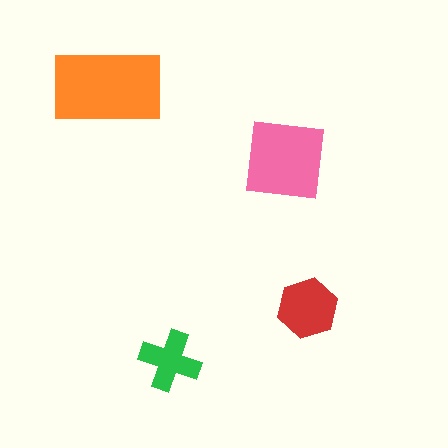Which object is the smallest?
The green cross.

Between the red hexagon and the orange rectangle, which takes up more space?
The orange rectangle.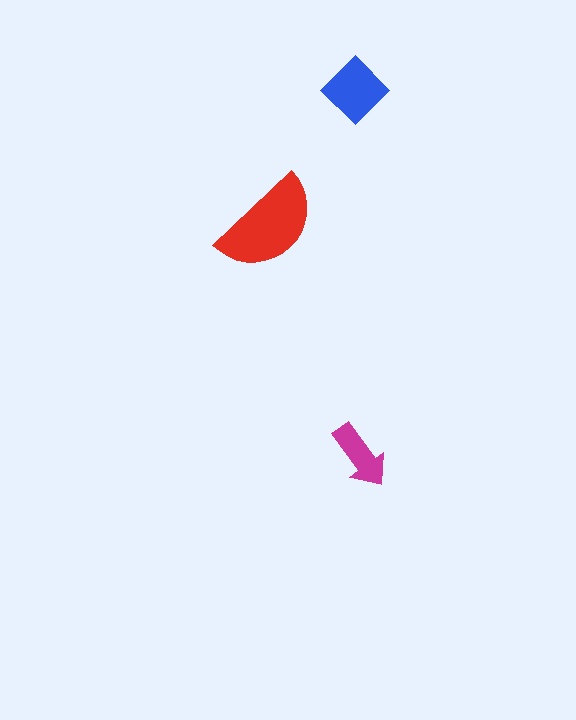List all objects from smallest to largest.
The magenta arrow, the blue diamond, the red semicircle.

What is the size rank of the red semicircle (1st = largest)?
1st.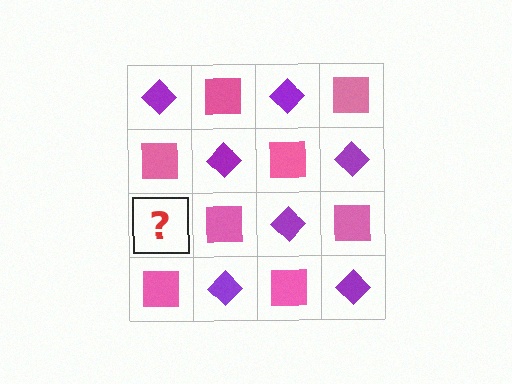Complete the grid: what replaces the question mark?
The question mark should be replaced with a purple diamond.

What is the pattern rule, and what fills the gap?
The rule is that it alternates purple diamond and pink square in a checkerboard pattern. The gap should be filled with a purple diamond.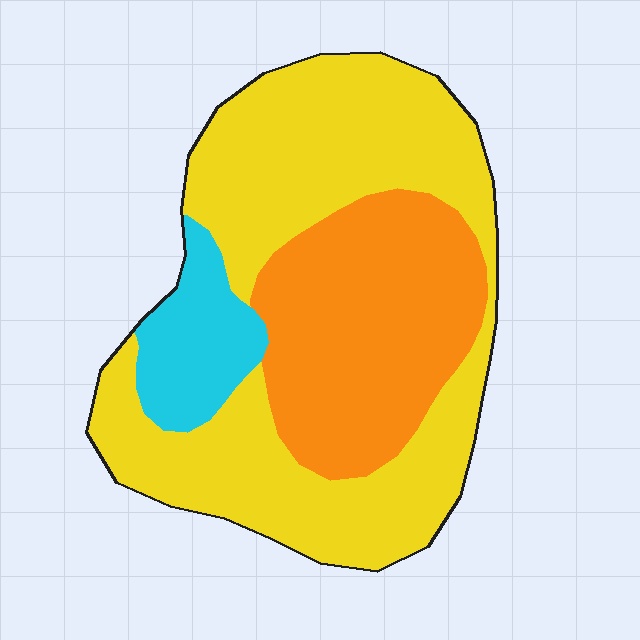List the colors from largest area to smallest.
From largest to smallest: yellow, orange, cyan.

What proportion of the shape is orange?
Orange takes up about one third (1/3) of the shape.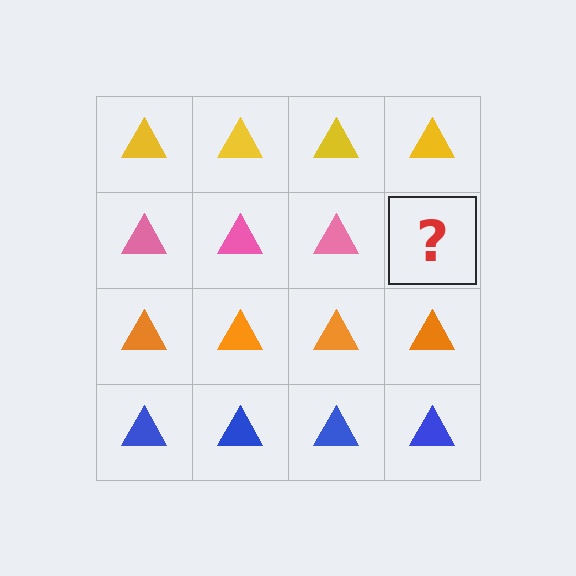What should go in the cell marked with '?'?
The missing cell should contain a pink triangle.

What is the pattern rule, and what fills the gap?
The rule is that each row has a consistent color. The gap should be filled with a pink triangle.